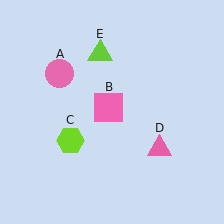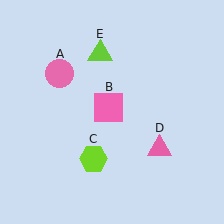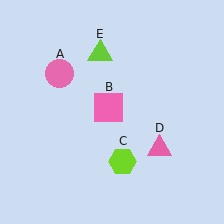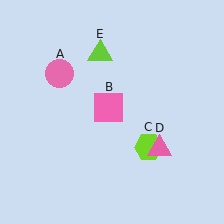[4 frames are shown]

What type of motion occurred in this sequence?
The lime hexagon (object C) rotated counterclockwise around the center of the scene.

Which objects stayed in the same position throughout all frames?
Pink circle (object A) and pink square (object B) and pink triangle (object D) and lime triangle (object E) remained stationary.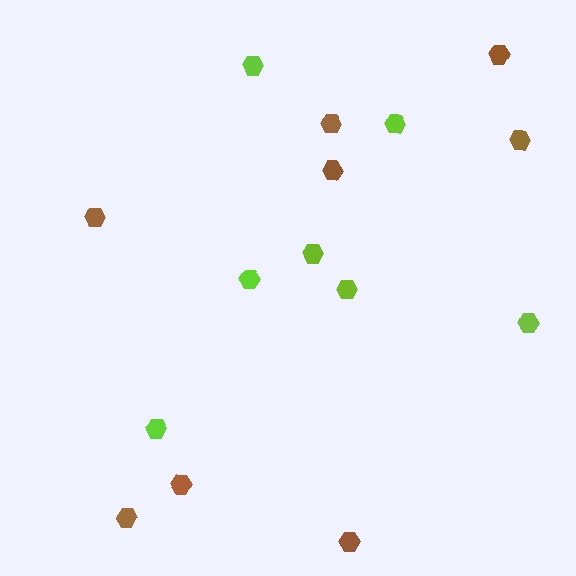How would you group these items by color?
There are 2 groups: one group of brown hexagons (8) and one group of lime hexagons (7).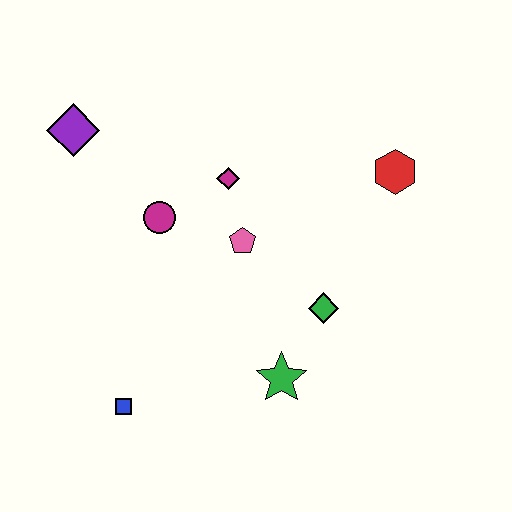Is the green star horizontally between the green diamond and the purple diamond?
Yes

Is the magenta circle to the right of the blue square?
Yes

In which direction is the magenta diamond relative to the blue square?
The magenta diamond is above the blue square.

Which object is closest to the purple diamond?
The magenta circle is closest to the purple diamond.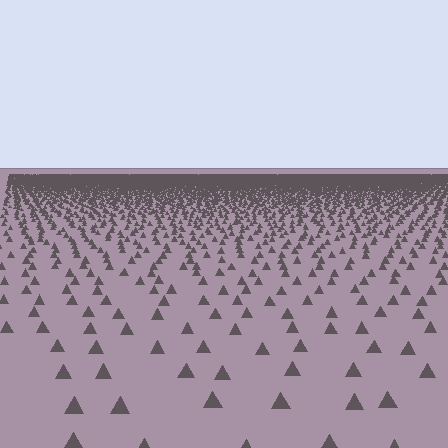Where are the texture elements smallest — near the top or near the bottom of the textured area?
Near the top.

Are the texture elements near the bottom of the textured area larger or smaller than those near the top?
Larger. Near the bottom, elements are closer to the viewer and appear at a bigger on-screen size.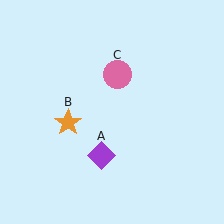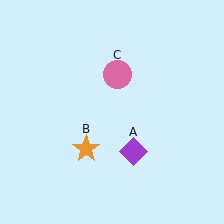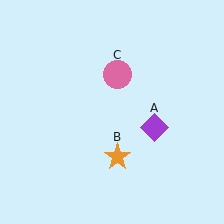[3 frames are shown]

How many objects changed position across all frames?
2 objects changed position: purple diamond (object A), orange star (object B).